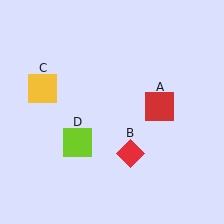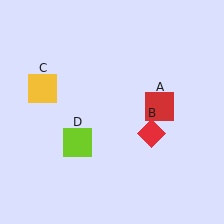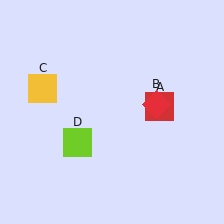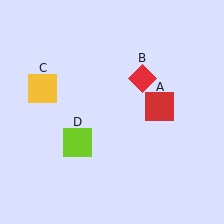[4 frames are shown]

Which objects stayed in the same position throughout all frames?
Red square (object A) and yellow square (object C) and lime square (object D) remained stationary.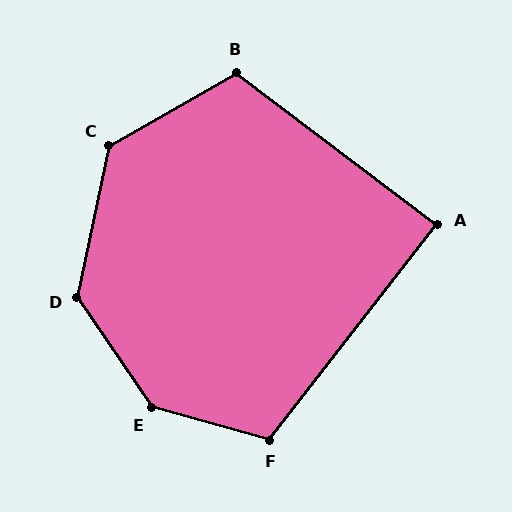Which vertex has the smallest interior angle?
A, at approximately 89 degrees.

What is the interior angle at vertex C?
Approximately 131 degrees (obtuse).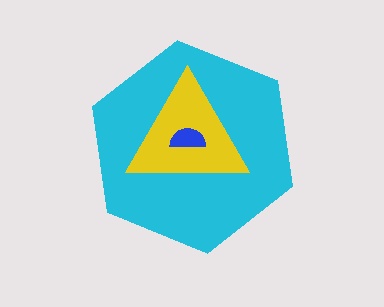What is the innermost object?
The blue semicircle.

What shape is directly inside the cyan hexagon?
The yellow triangle.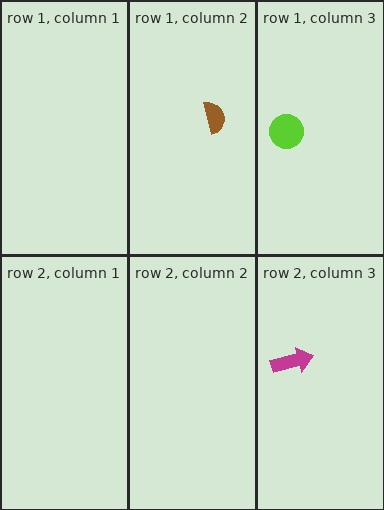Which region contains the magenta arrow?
The row 2, column 3 region.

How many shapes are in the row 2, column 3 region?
1.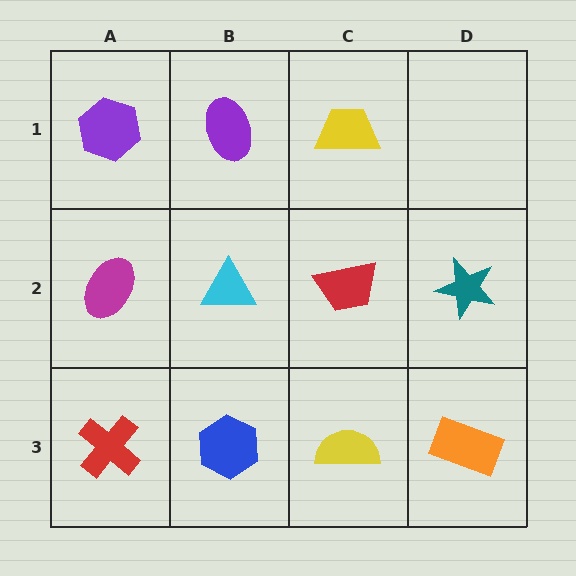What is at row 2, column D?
A teal star.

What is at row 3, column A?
A red cross.